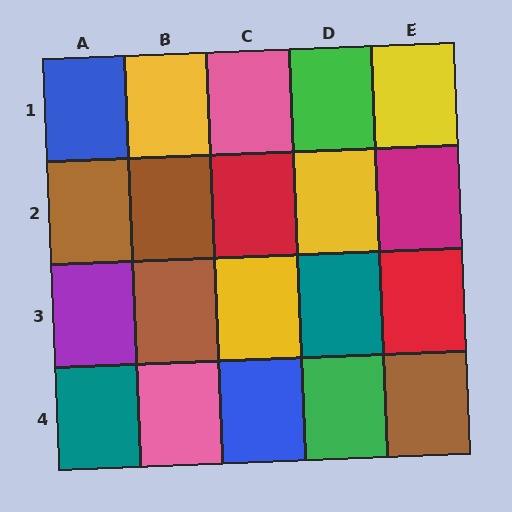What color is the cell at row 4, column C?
Blue.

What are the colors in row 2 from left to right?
Brown, brown, red, yellow, magenta.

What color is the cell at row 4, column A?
Teal.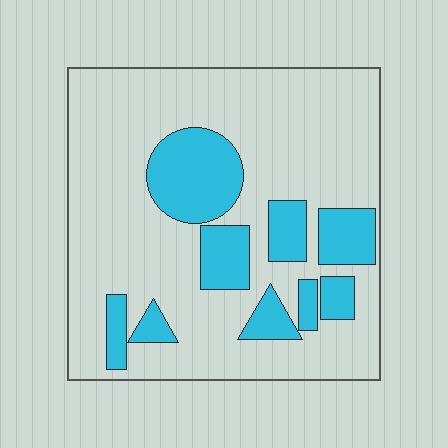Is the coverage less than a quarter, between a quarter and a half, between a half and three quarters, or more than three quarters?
Less than a quarter.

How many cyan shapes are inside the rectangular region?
9.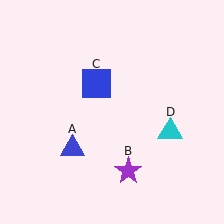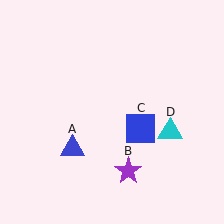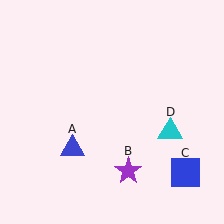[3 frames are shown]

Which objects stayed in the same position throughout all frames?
Blue triangle (object A) and purple star (object B) and cyan triangle (object D) remained stationary.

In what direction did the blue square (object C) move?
The blue square (object C) moved down and to the right.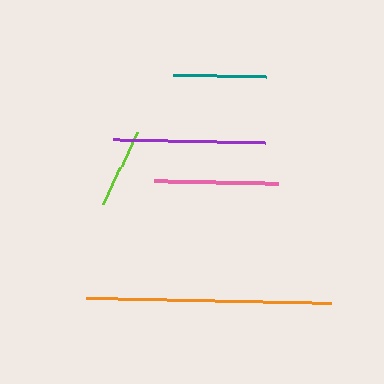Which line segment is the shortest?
The lime line is the shortest at approximately 80 pixels.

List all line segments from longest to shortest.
From longest to shortest: orange, purple, pink, teal, lime.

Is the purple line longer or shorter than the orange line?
The orange line is longer than the purple line.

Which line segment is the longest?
The orange line is the longest at approximately 245 pixels.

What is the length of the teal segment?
The teal segment is approximately 94 pixels long.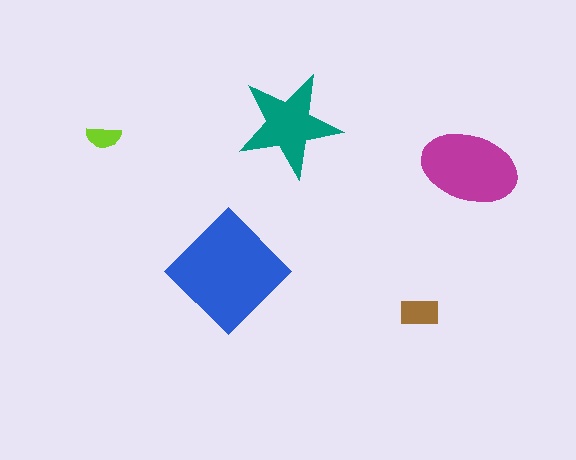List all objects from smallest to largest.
The lime semicircle, the brown rectangle, the teal star, the magenta ellipse, the blue diamond.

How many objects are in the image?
There are 5 objects in the image.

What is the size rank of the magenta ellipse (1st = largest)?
2nd.